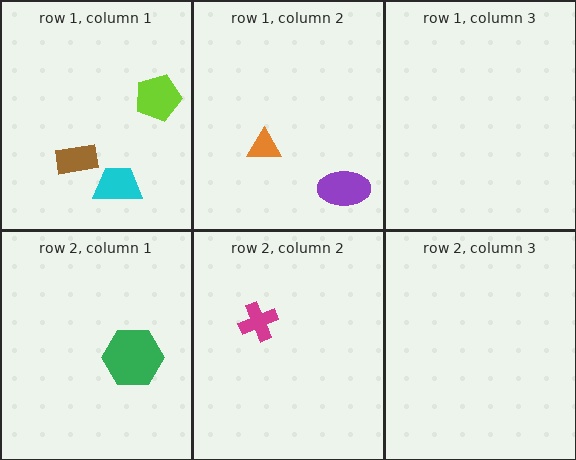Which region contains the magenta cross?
The row 2, column 2 region.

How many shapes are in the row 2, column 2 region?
1.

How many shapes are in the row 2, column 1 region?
1.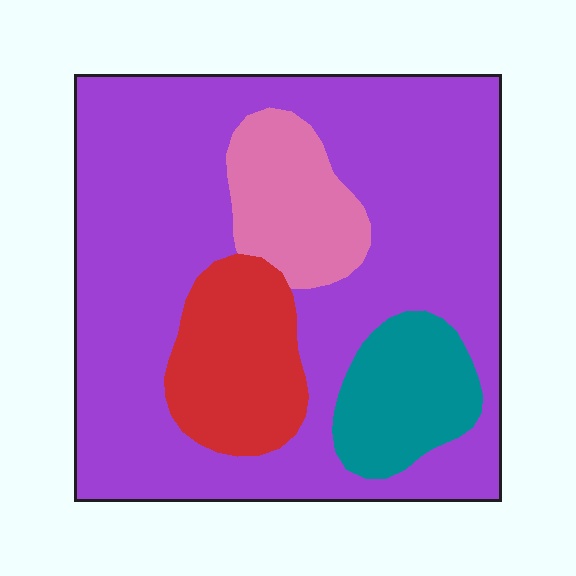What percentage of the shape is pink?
Pink covers around 10% of the shape.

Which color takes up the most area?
Purple, at roughly 70%.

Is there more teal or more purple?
Purple.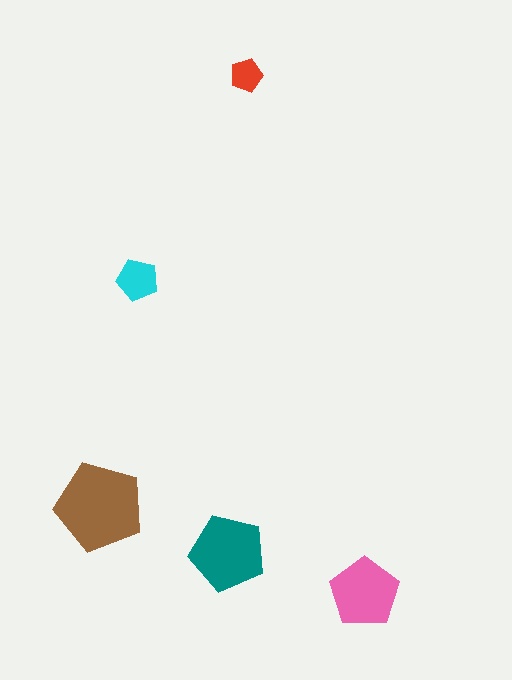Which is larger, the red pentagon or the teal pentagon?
The teal one.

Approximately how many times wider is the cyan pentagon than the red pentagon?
About 1.5 times wider.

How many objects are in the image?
There are 5 objects in the image.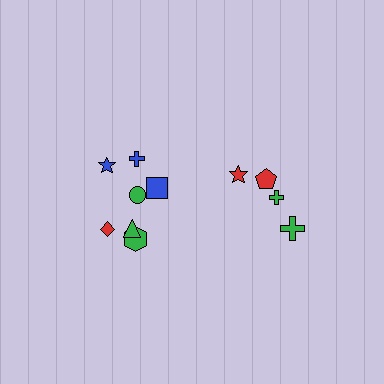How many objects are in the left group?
There are 7 objects.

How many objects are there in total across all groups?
There are 11 objects.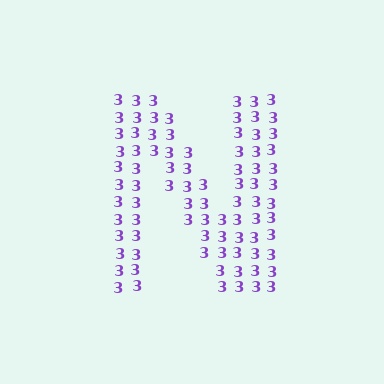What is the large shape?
The large shape is the letter N.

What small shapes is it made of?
It is made of small digit 3's.